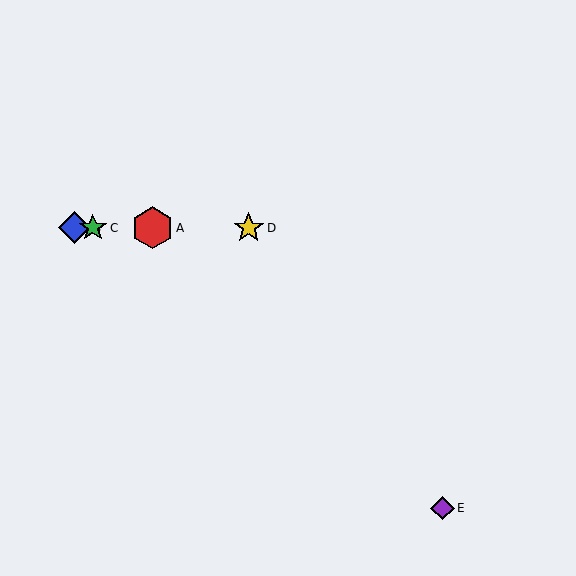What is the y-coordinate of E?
Object E is at y≈508.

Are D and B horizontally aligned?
Yes, both are at y≈228.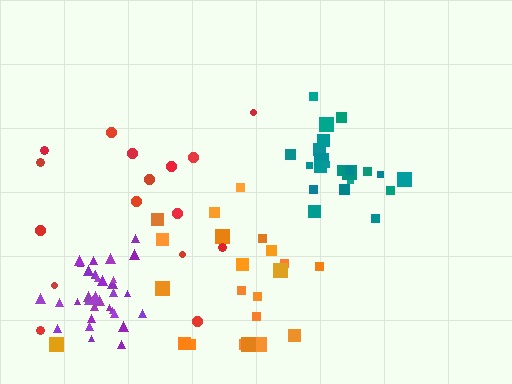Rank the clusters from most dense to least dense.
purple, teal, orange, red.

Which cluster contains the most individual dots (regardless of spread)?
Purple (35).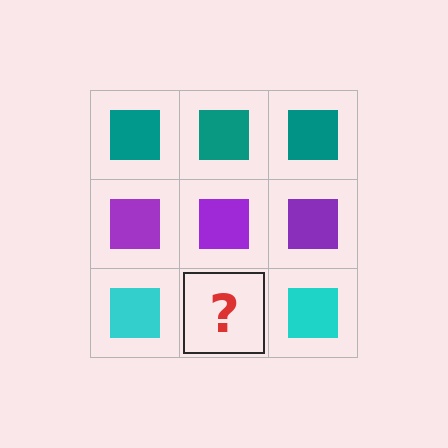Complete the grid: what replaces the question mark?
The question mark should be replaced with a cyan square.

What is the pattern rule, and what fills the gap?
The rule is that each row has a consistent color. The gap should be filled with a cyan square.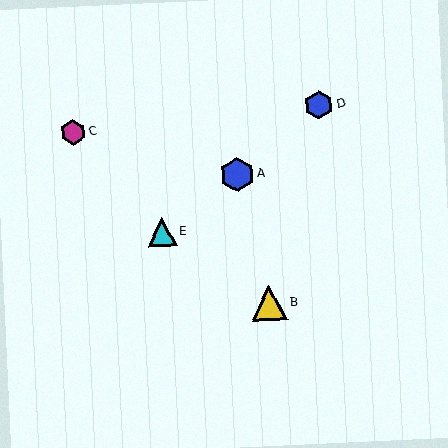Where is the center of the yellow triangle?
The center of the yellow triangle is at (269, 303).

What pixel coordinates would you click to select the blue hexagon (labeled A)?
Click at (237, 175) to select the blue hexagon A.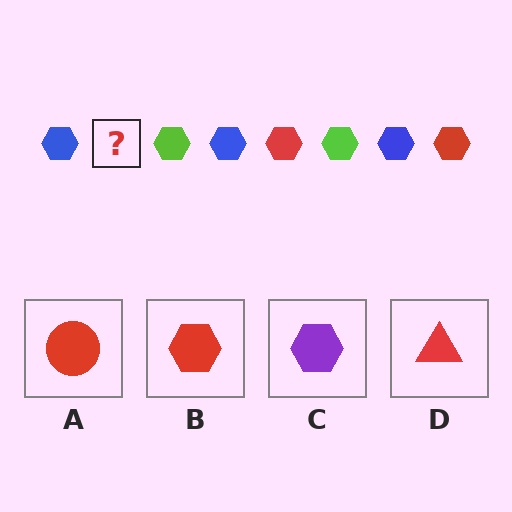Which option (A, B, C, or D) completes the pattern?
B.